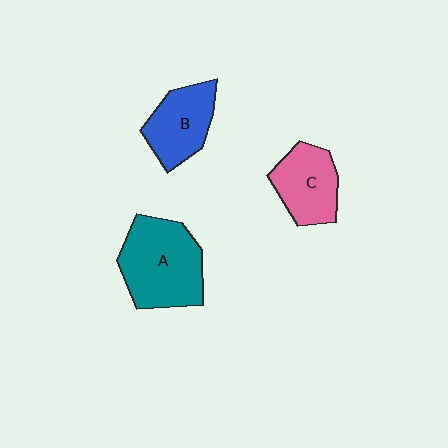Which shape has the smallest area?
Shape C (pink).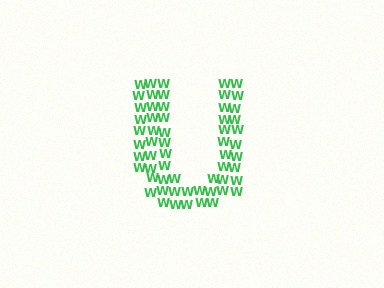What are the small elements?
The small elements are letter W's.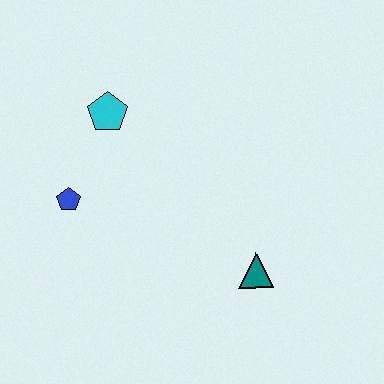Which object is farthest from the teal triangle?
The cyan pentagon is farthest from the teal triangle.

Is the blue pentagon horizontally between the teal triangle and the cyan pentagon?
No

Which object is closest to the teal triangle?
The blue pentagon is closest to the teal triangle.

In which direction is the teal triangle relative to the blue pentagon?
The teal triangle is to the right of the blue pentagon.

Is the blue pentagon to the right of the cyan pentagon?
No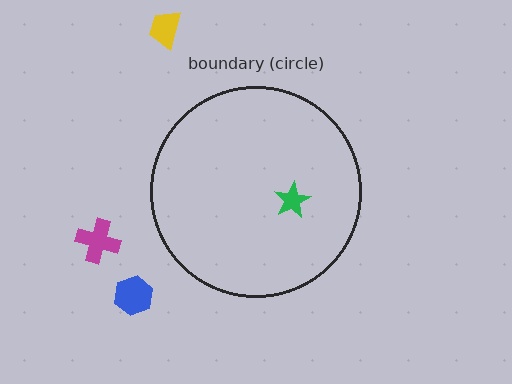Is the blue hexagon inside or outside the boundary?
Outside.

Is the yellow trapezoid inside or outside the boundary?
Outside.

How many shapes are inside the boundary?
1 inside, 3 outside.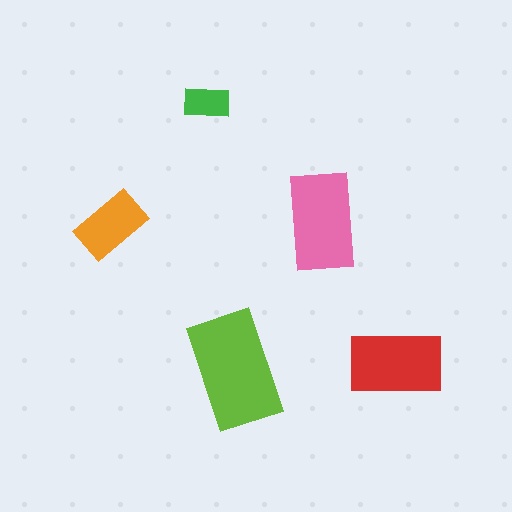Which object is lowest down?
The lime rectangle is bottommost.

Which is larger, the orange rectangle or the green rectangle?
The orange one.